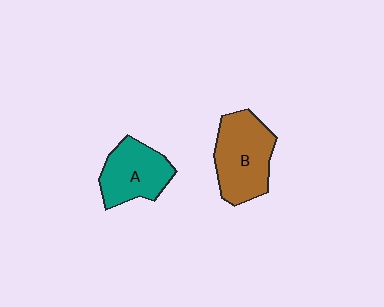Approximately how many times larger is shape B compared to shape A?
Approximately 1.2 times.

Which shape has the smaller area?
Shape A (teal).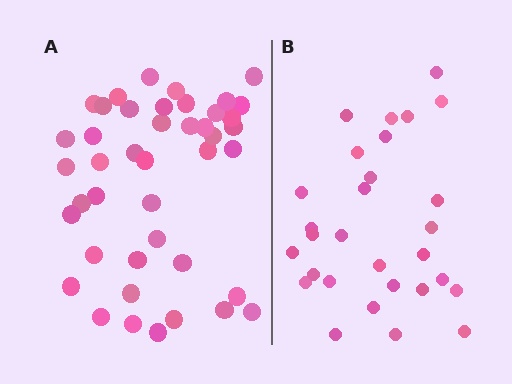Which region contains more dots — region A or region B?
Region A (the left region) has more dots.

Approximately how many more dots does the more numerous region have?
Region A has approximately 15 more dots than region B.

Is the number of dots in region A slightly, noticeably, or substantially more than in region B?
Region A has substantially more. The ratio is roughly 1.5 to 1.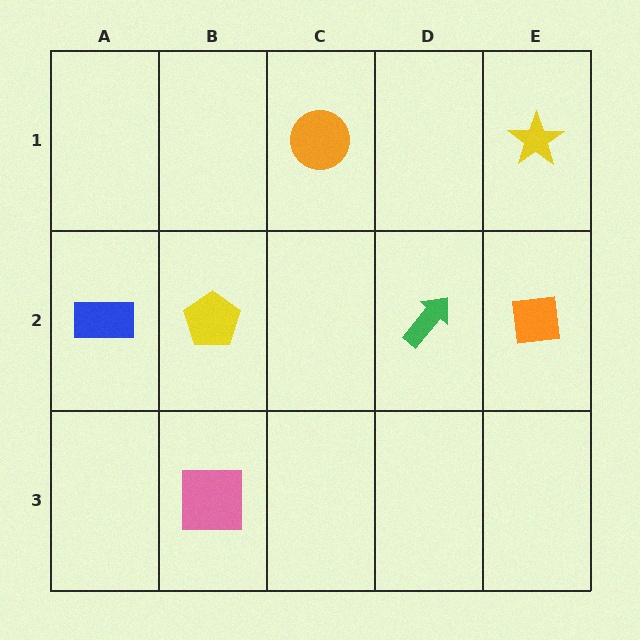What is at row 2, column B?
A yellow pentagon.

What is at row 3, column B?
A pink square.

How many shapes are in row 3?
1 shape.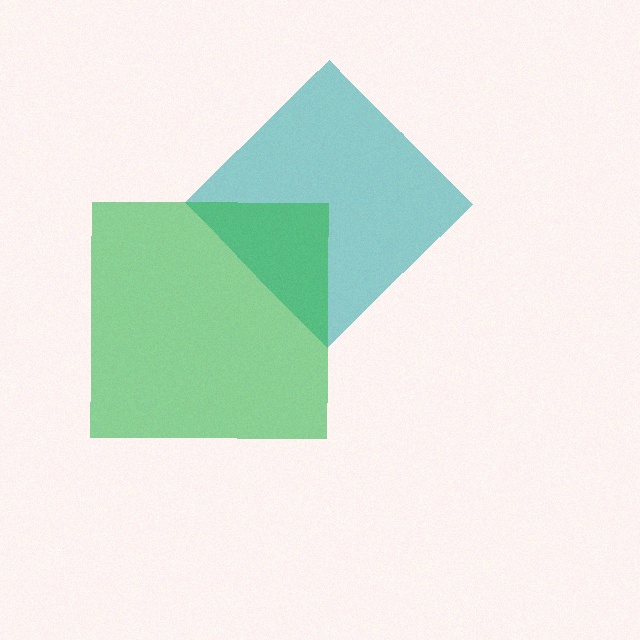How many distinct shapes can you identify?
There are 2 distinct shapes: a teal diamond, a green square.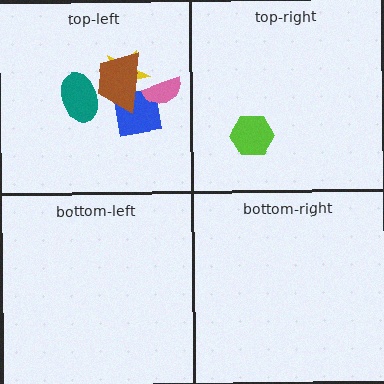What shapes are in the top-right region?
The lime hexagon.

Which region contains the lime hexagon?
The top-right region.